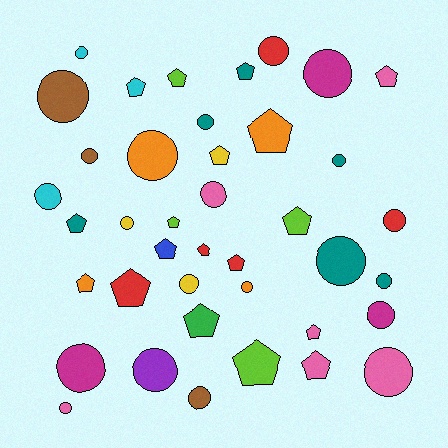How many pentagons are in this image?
There are 18 pentagons.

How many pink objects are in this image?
There are 6 pink objects.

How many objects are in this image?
There are 40 objects.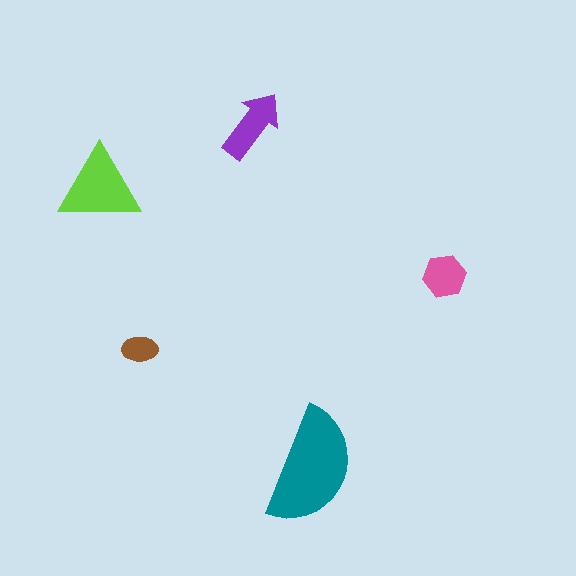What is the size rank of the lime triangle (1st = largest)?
2nd.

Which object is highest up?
The purple arrow is topmost.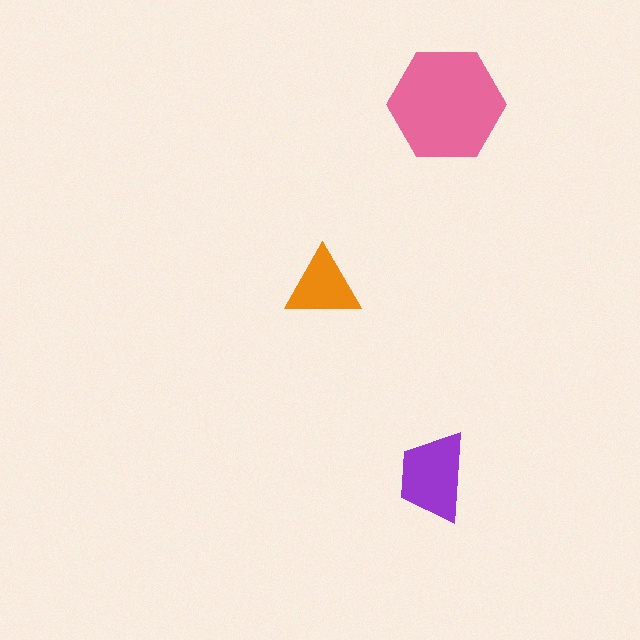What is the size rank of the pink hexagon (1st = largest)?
1st.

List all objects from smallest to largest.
The orange triangle, the purple trapezoid, the pink hexagon.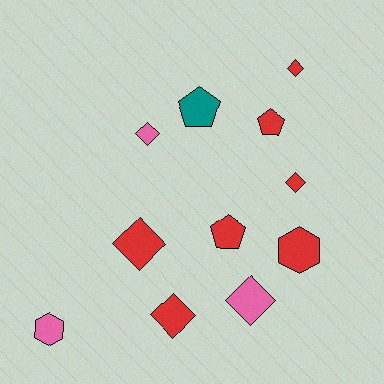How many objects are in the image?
There are 11 objects.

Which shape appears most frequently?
Diamond, with 6 objects.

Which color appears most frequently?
Red, with 7 objects.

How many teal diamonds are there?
There are no teal diamonds.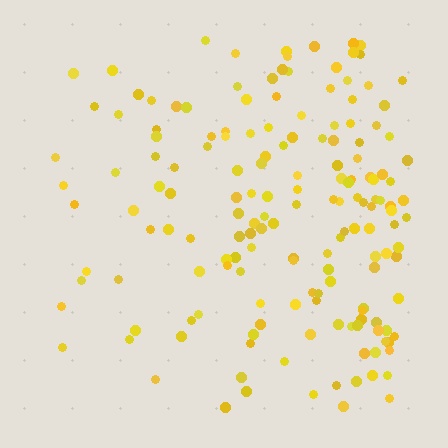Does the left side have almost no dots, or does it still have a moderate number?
Still a moderate number, just noticeably fewer than the right.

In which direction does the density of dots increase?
From left to right, with the right side densest.